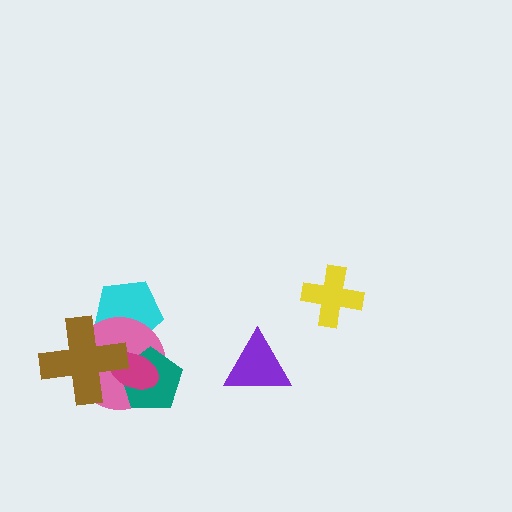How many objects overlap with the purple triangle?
0 objects overlap with the purple triangle.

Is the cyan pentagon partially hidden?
Yes, it is partially covered by another shape.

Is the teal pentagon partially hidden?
Yes, it is partially covered by another shape.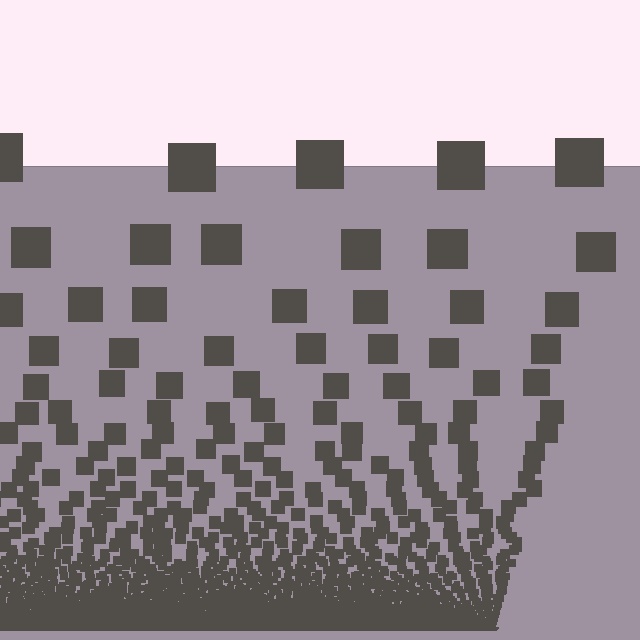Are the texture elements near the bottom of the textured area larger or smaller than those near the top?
Smaller. The gradient is inverted — elements near the bottom are smaller and denser.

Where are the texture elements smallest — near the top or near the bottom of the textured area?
Near the bottom.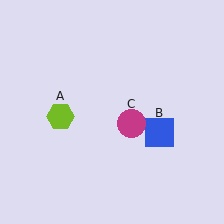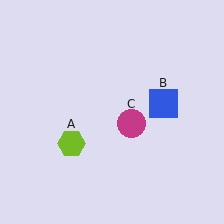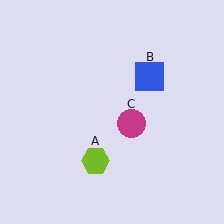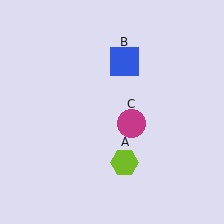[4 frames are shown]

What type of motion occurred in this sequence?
The lime hexagon (object A), blue square (object B) rotated counterclockwise around the center of the scene.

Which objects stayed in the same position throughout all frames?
Magenta circle (object C) remained stationary.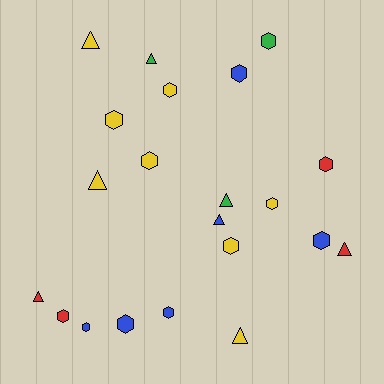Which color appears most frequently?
Yellow, with 8 objects.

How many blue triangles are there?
There is 1 blue triangle.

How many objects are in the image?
There are 21 objects.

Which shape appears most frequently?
Hexagon, with 13 objects.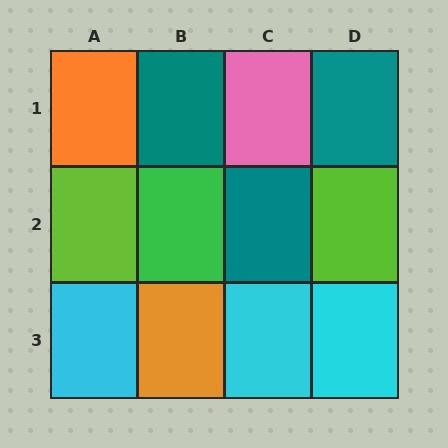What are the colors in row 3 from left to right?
Cyan, orange, cyan, cyan.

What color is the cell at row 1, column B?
Teal.